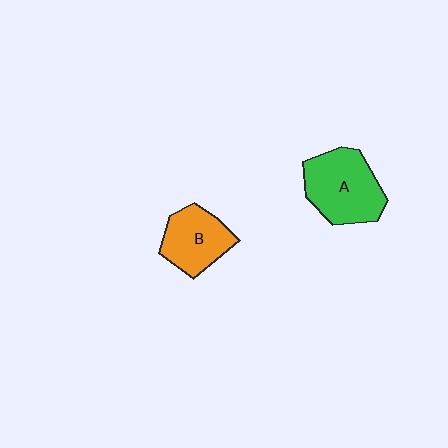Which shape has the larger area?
Shape A (green).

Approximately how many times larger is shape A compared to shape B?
Approximately 1.3 times.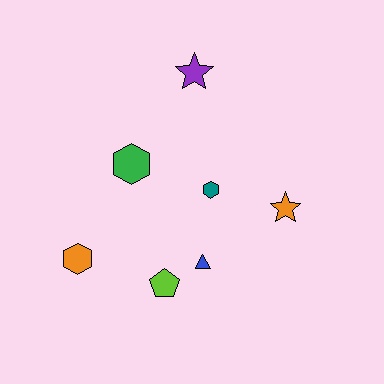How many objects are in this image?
There are 7 objects.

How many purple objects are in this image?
There is 1 purple object.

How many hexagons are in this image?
There are 3 hexagons.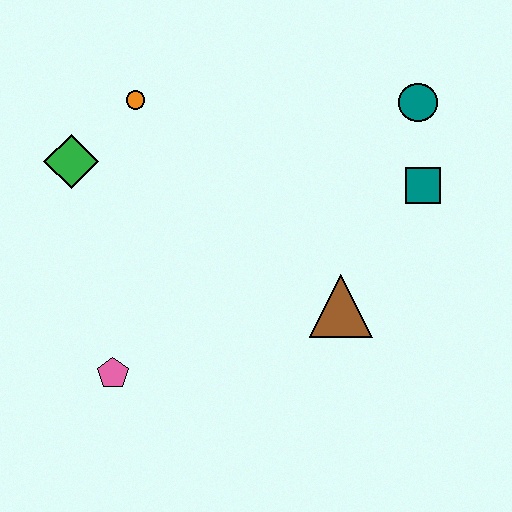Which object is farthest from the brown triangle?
The green diamond is farthest from the brown triangle.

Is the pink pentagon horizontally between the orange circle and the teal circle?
No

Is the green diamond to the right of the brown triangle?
No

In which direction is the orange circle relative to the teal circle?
The orange circle is to the left of the teal circle.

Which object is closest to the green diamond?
The orange circle is closest to the green diamond.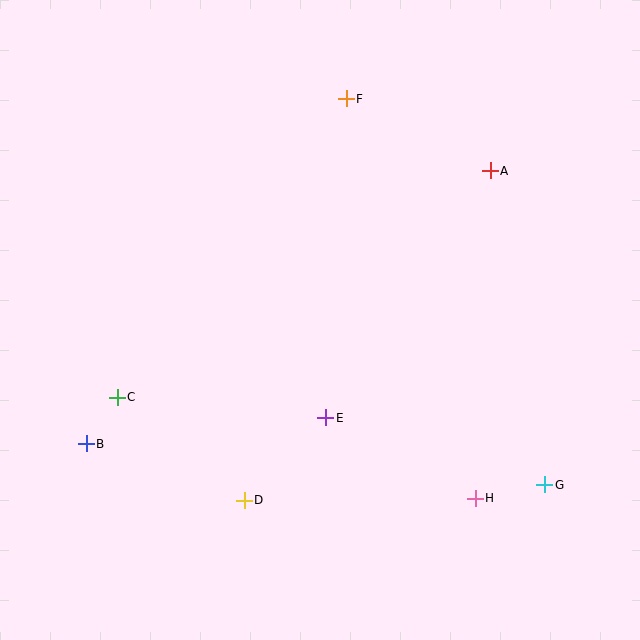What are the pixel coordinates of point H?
Point H is at (475, 498).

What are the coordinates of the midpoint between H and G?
The midpoint between H and G is at (510, 492).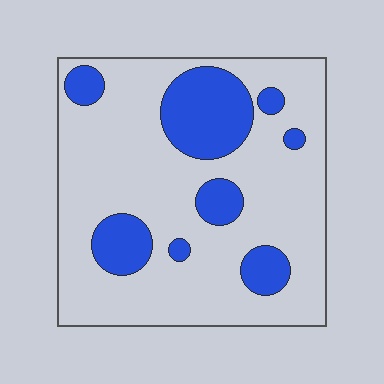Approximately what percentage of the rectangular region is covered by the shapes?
Approximately 25%.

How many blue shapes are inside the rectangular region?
8.